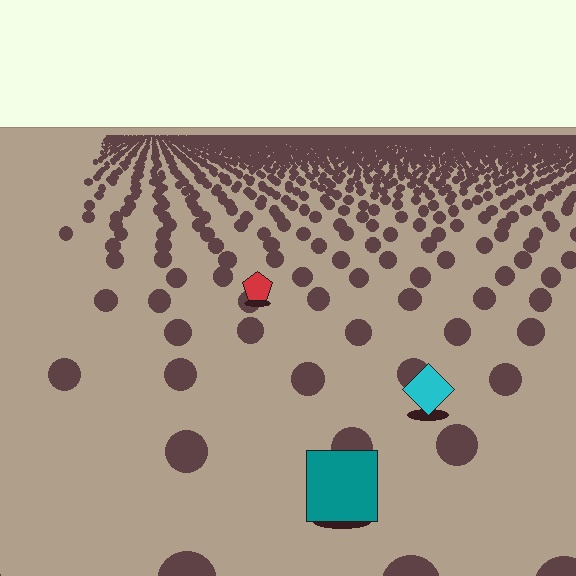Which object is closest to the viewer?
The teal square is closest. The texture marks near it are larger and more spread out.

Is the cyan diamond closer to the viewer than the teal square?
No. The teal square is closer — you can tell from the texture gradient: the ground texture is coarser near it.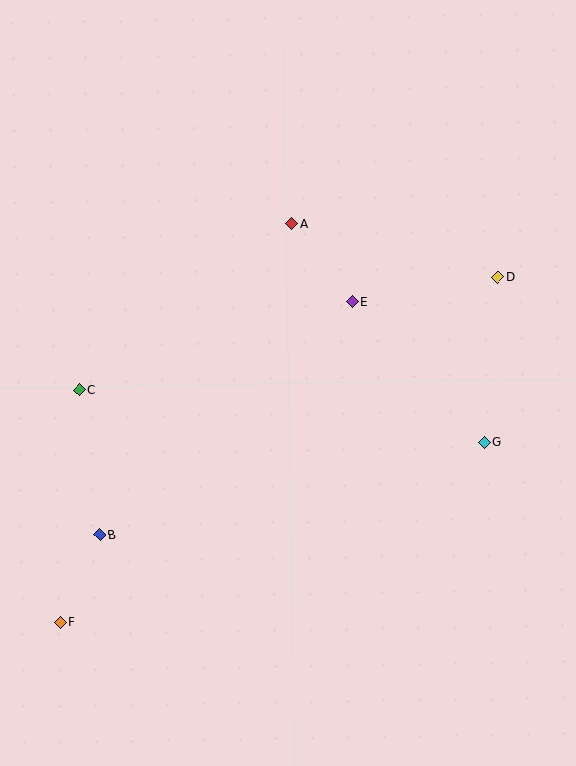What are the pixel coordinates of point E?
Point E is at (352, 302).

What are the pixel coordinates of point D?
Point D is at (498, 277).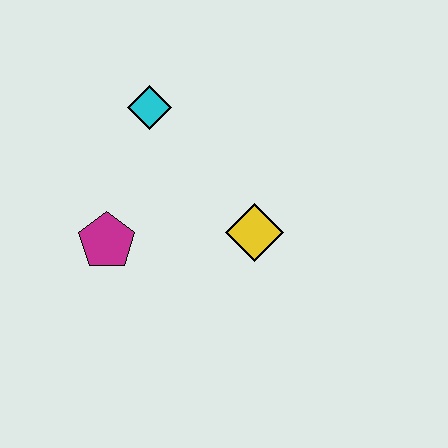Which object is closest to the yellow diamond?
The magenta pentagon is closest to the yellow diamond.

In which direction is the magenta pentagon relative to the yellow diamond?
The magenta pentagon is to the left of the yellow diamond.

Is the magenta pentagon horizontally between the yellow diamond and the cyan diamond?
No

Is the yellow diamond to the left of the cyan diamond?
No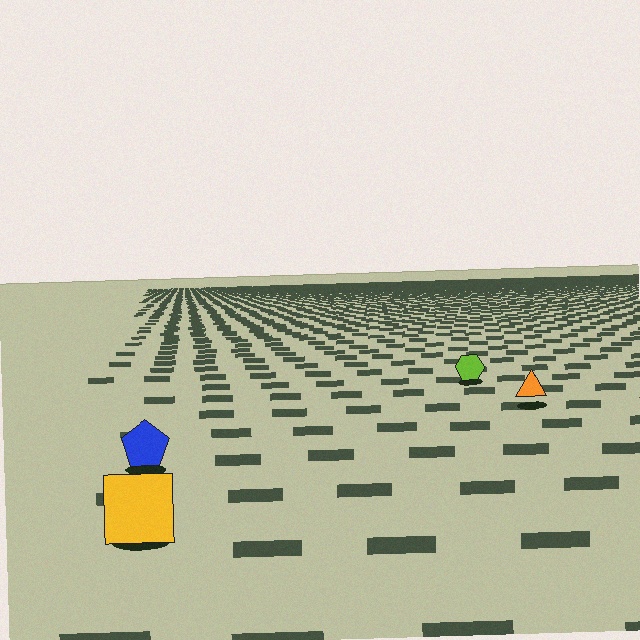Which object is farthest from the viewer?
The lime hexagon is farthest from the viewer. It appears smaller and the ground texture around it is denser.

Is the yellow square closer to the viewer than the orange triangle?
Yes. The yellow square is closer — you can tell from the texture gradient: the ground texture is coarser near it.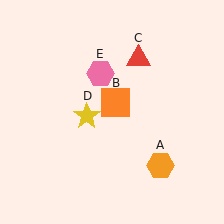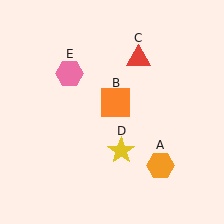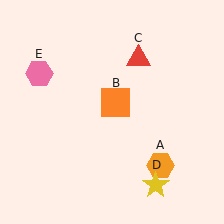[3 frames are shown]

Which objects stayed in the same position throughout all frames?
Orange hexagon (object A) and orange square (object B) and red triangle (object C) remained stationary.